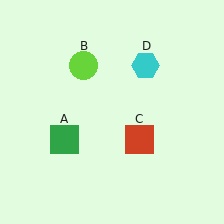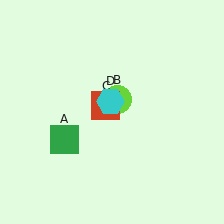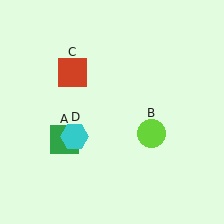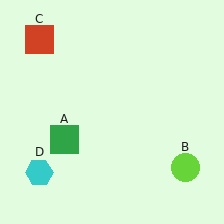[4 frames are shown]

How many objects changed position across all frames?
3 objects changed position: lime circle (object B), red square (object C), cyan hexagon (object D).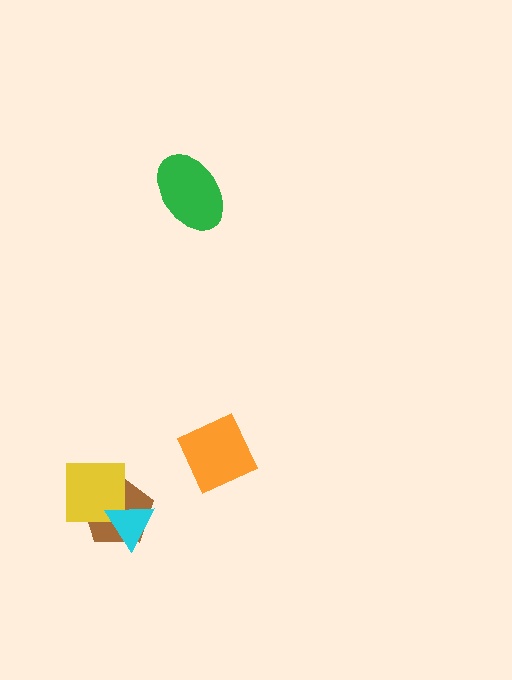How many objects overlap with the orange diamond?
0 objects overlap with the orange diamond.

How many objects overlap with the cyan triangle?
2 objects overlap with the cyan triangle.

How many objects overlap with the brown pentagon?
2 objects overlap with the brown pentagon.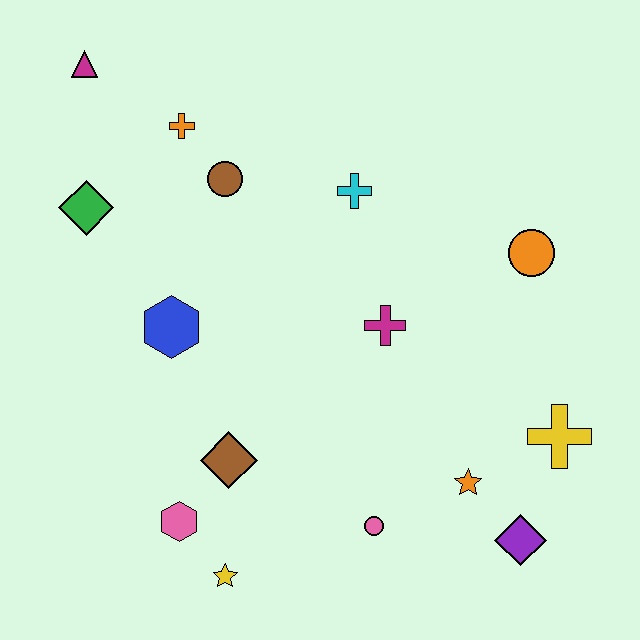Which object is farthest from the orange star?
The magenta triangle is farthest from the orange star.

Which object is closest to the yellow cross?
The orange star is closest to the yellow cross.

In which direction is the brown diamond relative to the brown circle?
The brown diamond is below the brown circle.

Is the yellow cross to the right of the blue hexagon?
Yes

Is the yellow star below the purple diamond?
Yes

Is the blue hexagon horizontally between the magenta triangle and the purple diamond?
Yes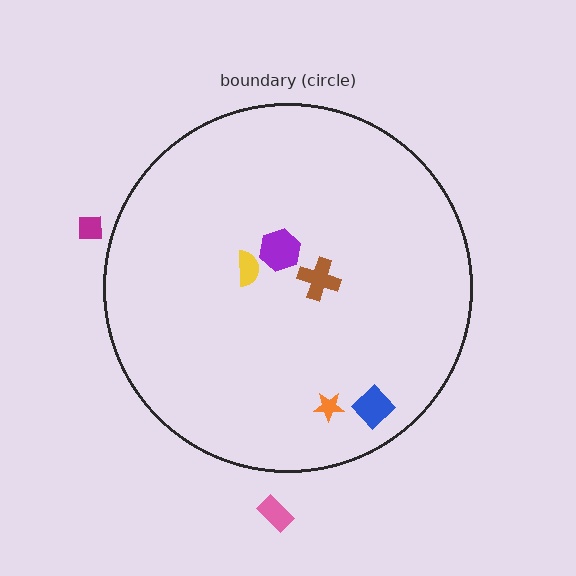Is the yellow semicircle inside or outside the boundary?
Inside.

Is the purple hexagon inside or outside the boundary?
Inside.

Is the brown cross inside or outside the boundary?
Inside.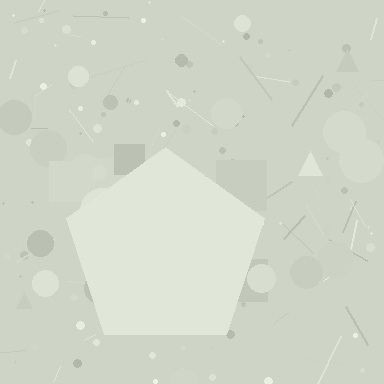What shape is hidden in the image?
A pentagon is hidden in the image.